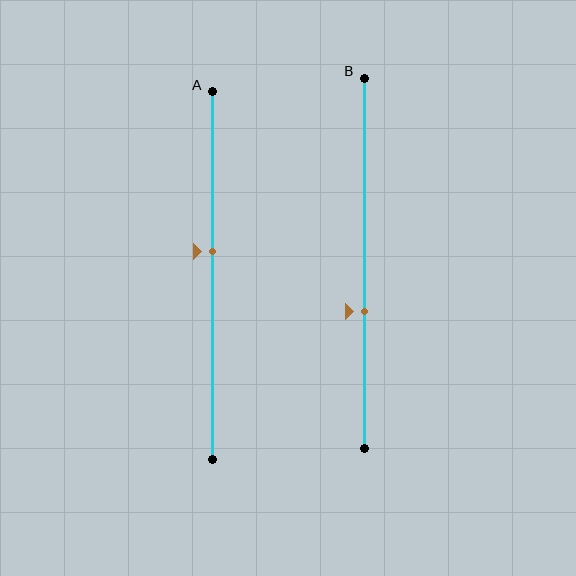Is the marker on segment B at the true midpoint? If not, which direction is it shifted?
No, the marker on segment B is shifted downward by about 13% of the segment length.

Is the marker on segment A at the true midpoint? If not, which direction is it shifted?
No, the marker on segment A is shifted upward by about 6% of the segment length.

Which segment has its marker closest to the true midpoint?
Segment A has its marker closest to the true midpoint.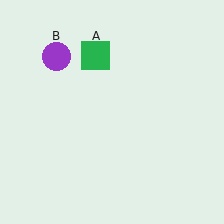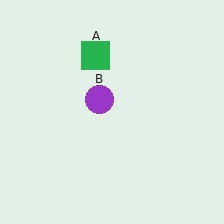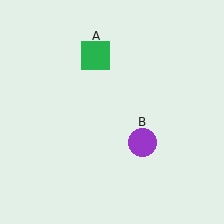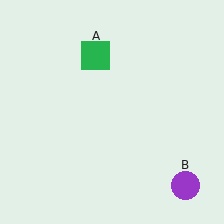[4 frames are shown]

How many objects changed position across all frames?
1 object changed position: purple circle (object B).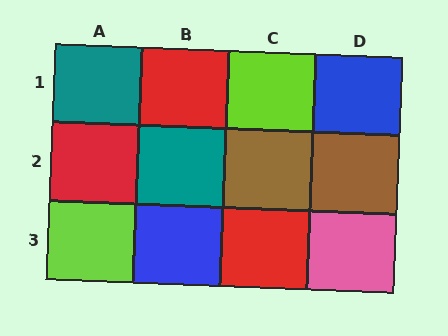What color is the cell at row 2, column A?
Red.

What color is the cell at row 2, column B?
Teal.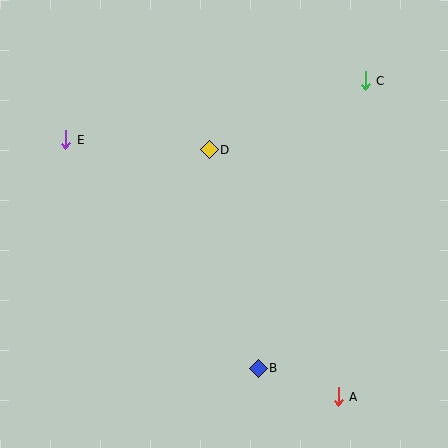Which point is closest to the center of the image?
Point D at (209, 150) is closest to the center.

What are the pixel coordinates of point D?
Point D is at (209, 150).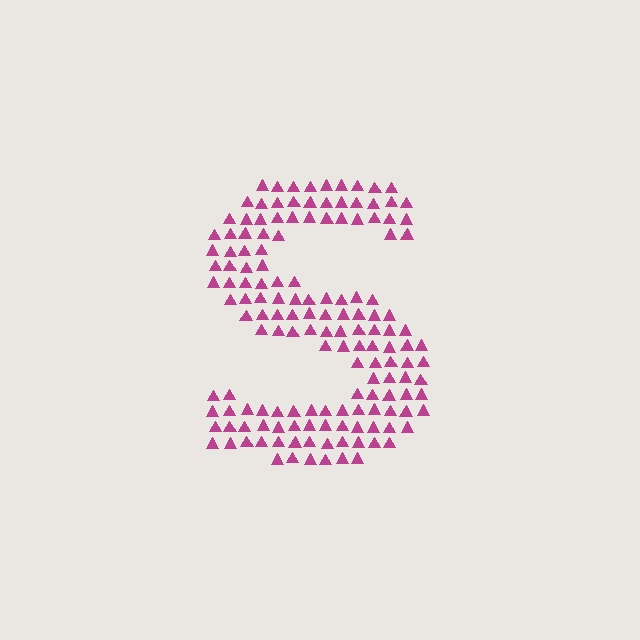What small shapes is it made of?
It is made of small triangles.